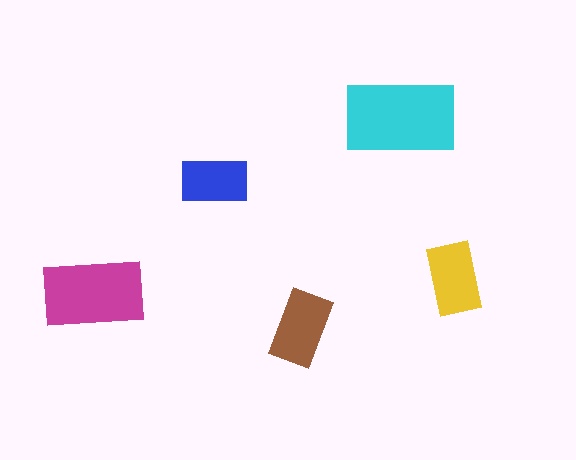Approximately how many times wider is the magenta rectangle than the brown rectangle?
About 1.5 times wider.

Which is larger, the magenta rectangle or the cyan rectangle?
The cyan one.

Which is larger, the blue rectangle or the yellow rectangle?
The yellow one.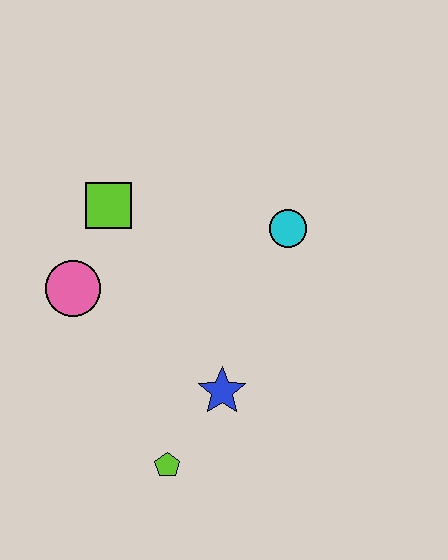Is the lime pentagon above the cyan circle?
No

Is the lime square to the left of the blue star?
Yes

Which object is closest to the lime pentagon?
The blue star is closest to the lime pentagon.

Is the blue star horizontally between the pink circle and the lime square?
No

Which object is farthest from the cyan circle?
The lime pentagon is farthest from the cyan circle.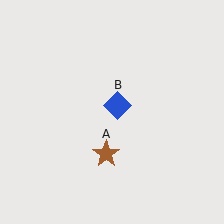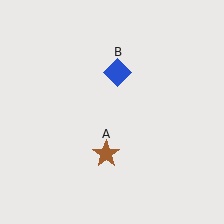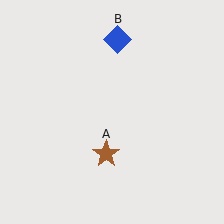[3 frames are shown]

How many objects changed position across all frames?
1 object changed position: blue diamond (object B).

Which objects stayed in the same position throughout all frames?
Brown star (object A) remained stationary.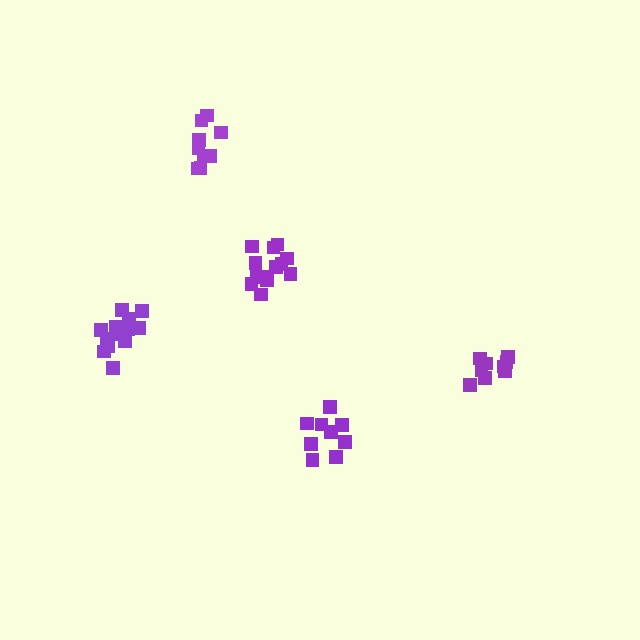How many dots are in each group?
Group 1: 14 dots, Group 2: 9 dots, Group 3: 9 dots, Group 4: 9 dots, Group 5: 13 dots (54 total).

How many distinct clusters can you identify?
There are 5 distinct clusters.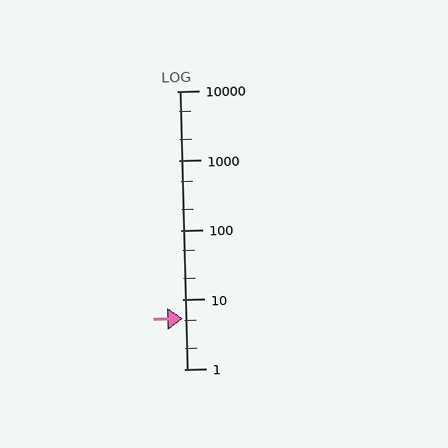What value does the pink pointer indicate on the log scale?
The pointer indicates approximately 5.3.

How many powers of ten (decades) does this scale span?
The scale spans 4 decades, from 1 to 10000.